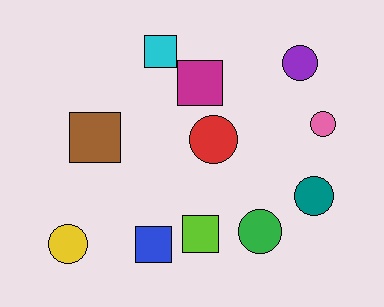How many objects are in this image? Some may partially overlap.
There are 11 objects.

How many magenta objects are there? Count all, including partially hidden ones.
There is 1 magenta object.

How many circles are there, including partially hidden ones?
There are 6 circles.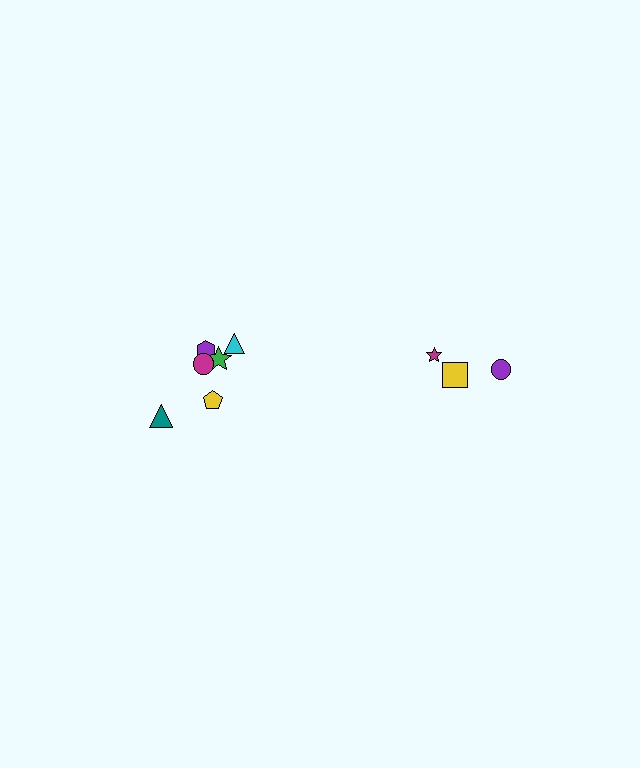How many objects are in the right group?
There are 3 objects.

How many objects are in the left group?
There are 6 objects.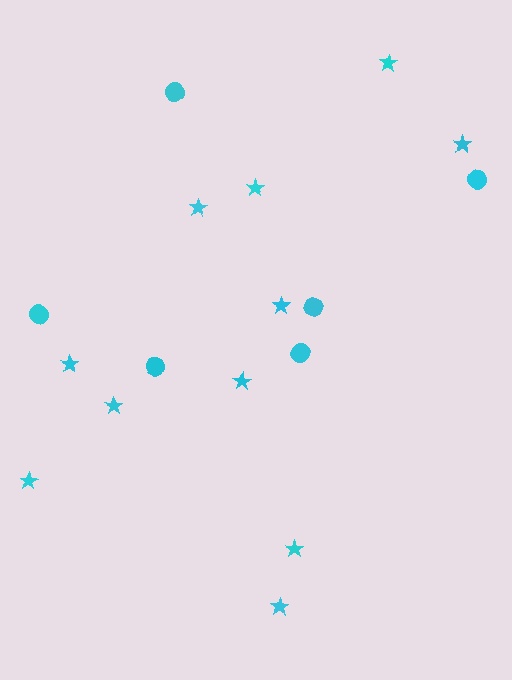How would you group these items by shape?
There are 2 groups: one group of stars (11) and one group of circles (6).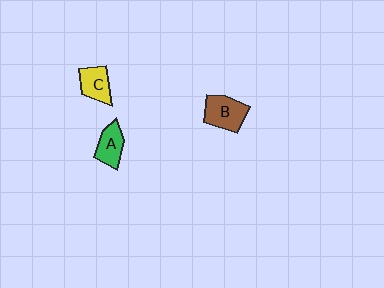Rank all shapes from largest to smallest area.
From largest to smallest: B (brown), A (green), C (yellow).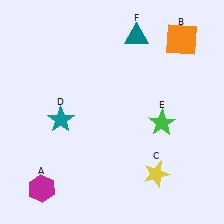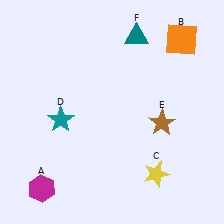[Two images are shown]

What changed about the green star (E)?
In Image 1, E is green. In Image 2, it changed to brown.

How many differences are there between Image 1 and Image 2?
There is 1 difference between the two images.